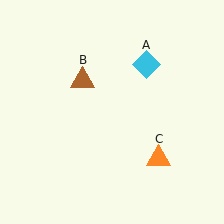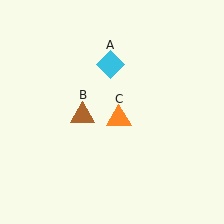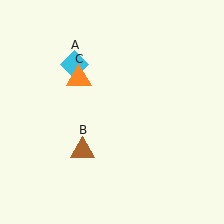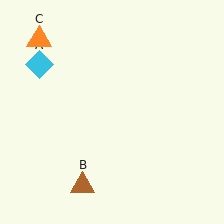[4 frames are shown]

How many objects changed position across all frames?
3 objects changed position: cyan diamond (object A), brown triangle (object B), orange triangle (object C).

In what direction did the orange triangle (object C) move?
The orange triangle (object C) moved up and to the left.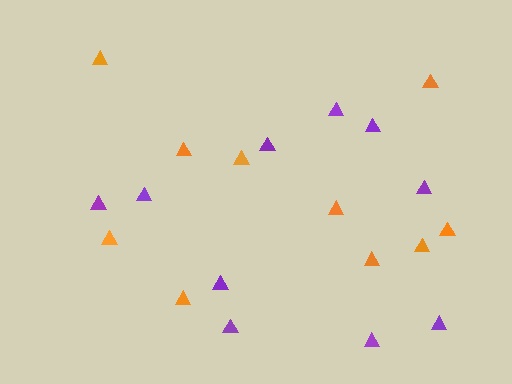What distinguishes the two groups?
There are 2 groups: one group of orange triangles (10) and one group of purple triangles (10).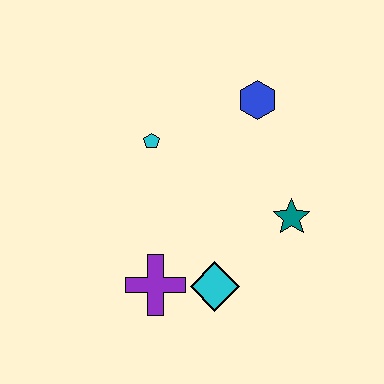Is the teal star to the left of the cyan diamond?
No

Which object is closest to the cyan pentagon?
The blue hexagon is closest to the cyan pentagon.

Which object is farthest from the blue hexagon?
The purple cross is farthest from the blue hexagon.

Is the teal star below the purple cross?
No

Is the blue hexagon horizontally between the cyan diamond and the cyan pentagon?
No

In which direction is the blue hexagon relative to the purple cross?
The blue hexagon is above the purple cross.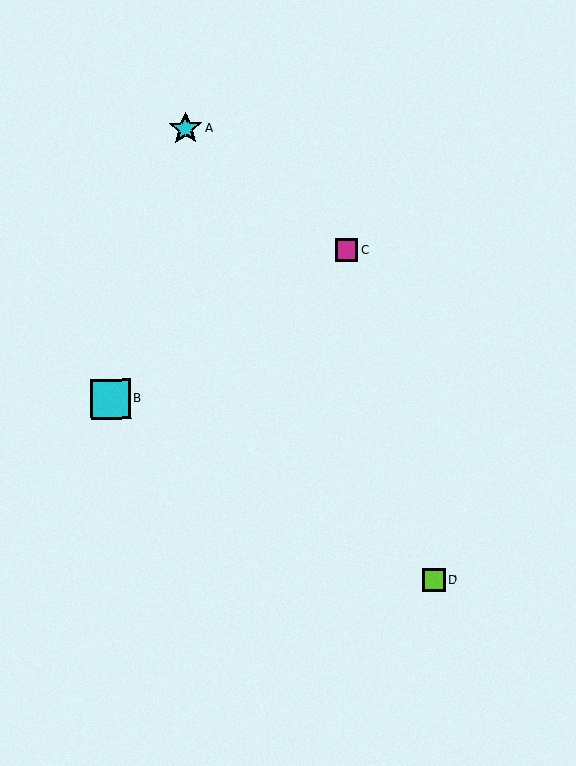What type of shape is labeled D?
Shape D is a lime square.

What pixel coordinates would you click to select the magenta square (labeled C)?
Click at (347, 250) to select the magenta square C.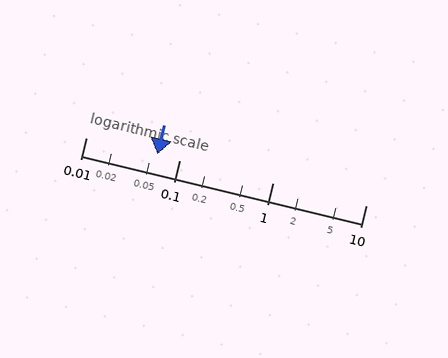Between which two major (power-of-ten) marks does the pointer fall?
The pointer is between 0.01 and 0.1.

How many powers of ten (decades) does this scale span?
The scale spans 3 decades, from 0.01 to 10.